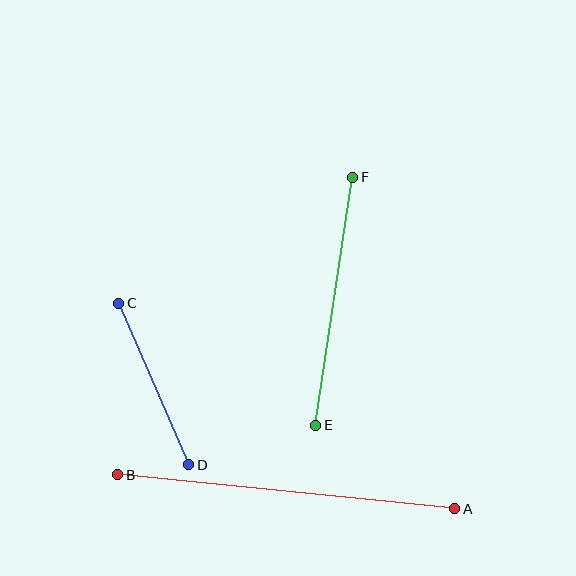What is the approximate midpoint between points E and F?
The midpoint is at approximately (334, 301) pixels.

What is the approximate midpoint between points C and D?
The midpoint is at approximately (154, 384) pixels.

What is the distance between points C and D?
The distance is approximately 176 pixels.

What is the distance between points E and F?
The distance is approximately 250 pixels.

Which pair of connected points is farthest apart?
Points A and B are farthest apart.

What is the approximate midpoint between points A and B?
The midpoint is at approximately (286, 492) pixels.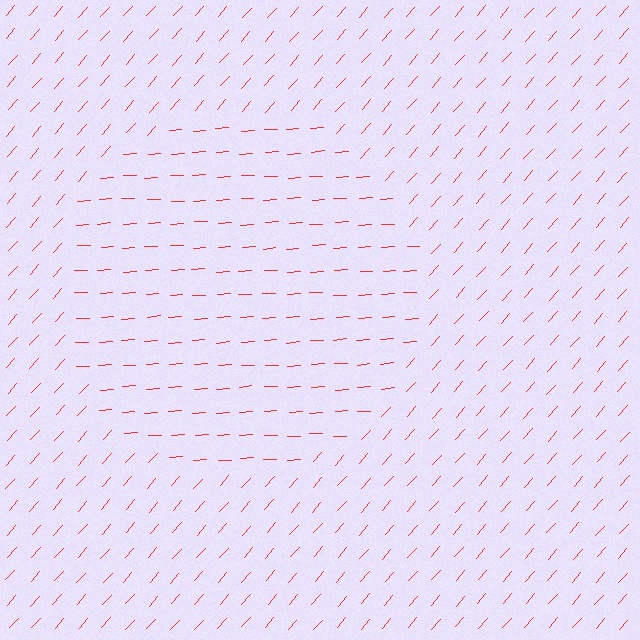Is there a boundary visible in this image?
Yes, there is a texture boundary formed by a change in line orientation.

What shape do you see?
I see a circle.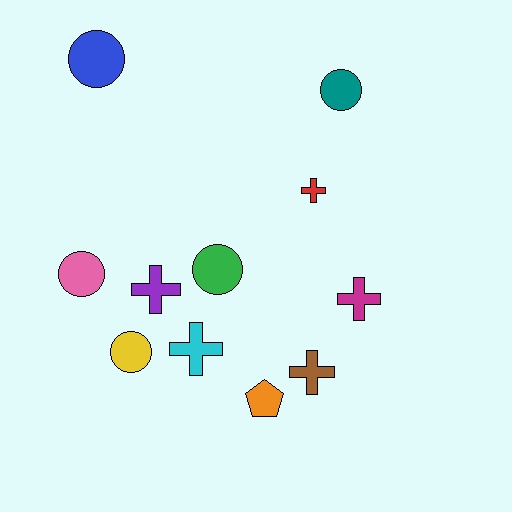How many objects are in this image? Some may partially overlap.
There are 11 objects.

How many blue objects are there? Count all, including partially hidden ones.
There is 1 blue object.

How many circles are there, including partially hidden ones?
There are 5 circles.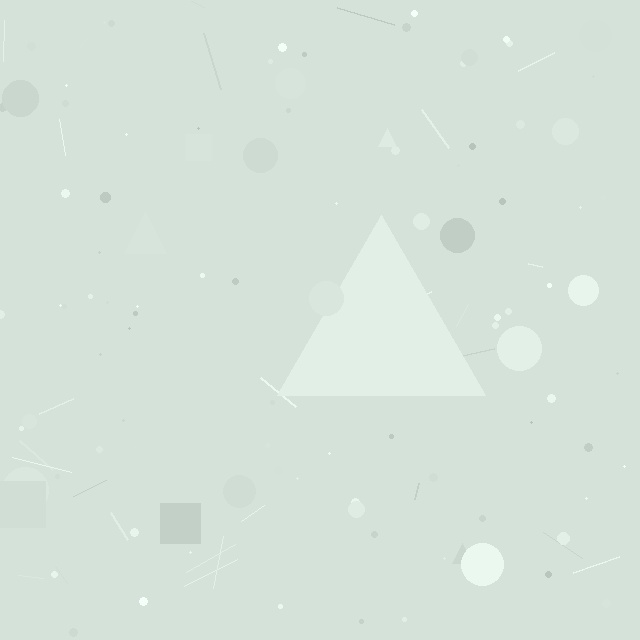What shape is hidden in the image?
A triangle is hidden in the image.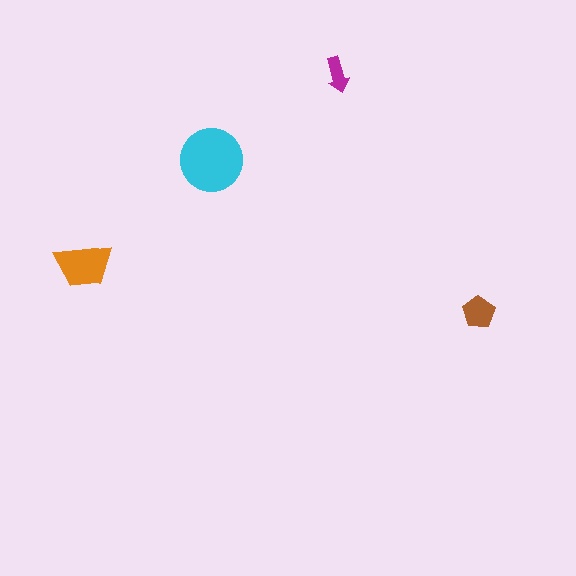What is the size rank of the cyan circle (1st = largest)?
1st.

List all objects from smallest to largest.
The magenta arrow, the brown pentagon, the orange trapezoid, the cyan circle.